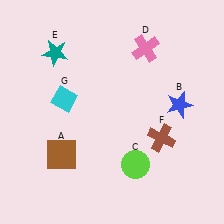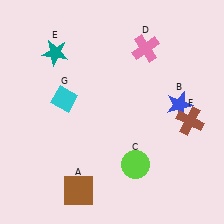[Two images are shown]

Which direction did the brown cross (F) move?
The brown cross (F) moved right.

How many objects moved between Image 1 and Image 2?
2 objects moved between the two images.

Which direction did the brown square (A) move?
The brown square (A) moved down.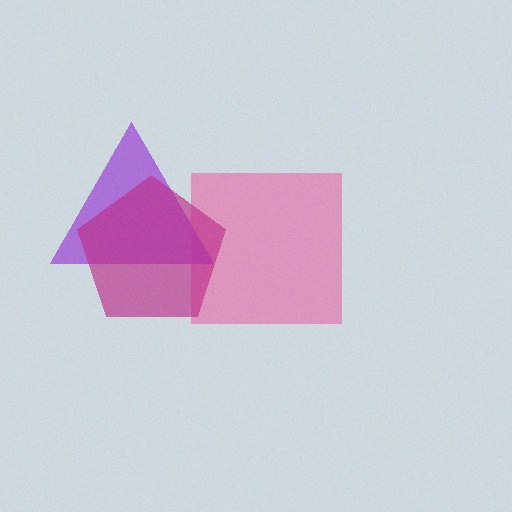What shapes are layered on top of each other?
The layered shapes are: a pink square, a purple triangle, a magenta pentagon.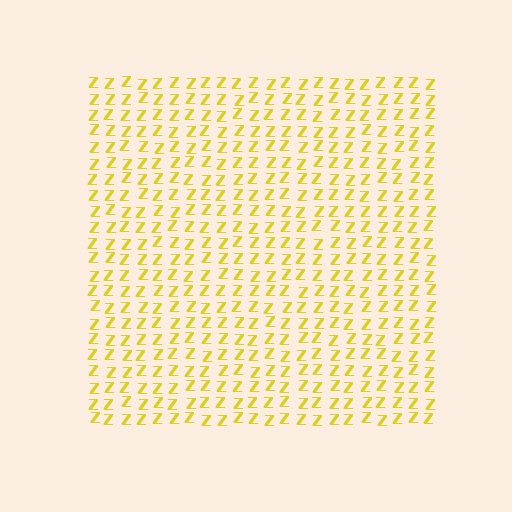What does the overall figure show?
The overall figure shows a square.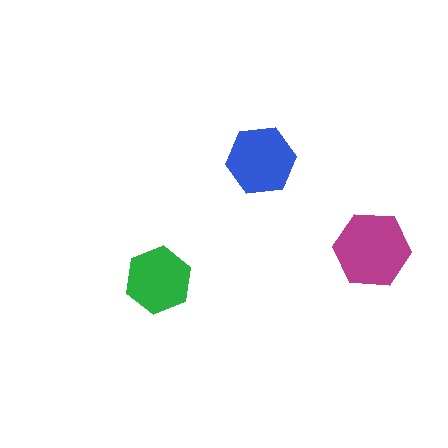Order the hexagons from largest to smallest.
the magenta one, the blue one, the green one.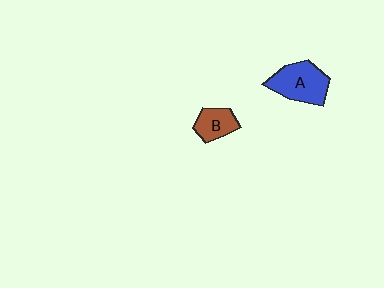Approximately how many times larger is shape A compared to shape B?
Approximately 1.7 times.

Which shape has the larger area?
Shape A (blue).